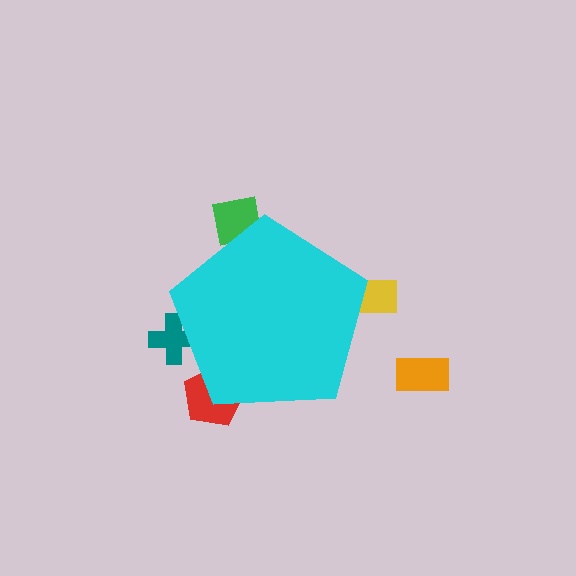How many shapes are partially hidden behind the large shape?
4 shapes are partially hidden.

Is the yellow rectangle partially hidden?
Yes, the yellow rectangle is partially hidden behind the cyan pentagon.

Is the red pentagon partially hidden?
Yes, the red pentagon is partially hidden behind the cyan pentagon.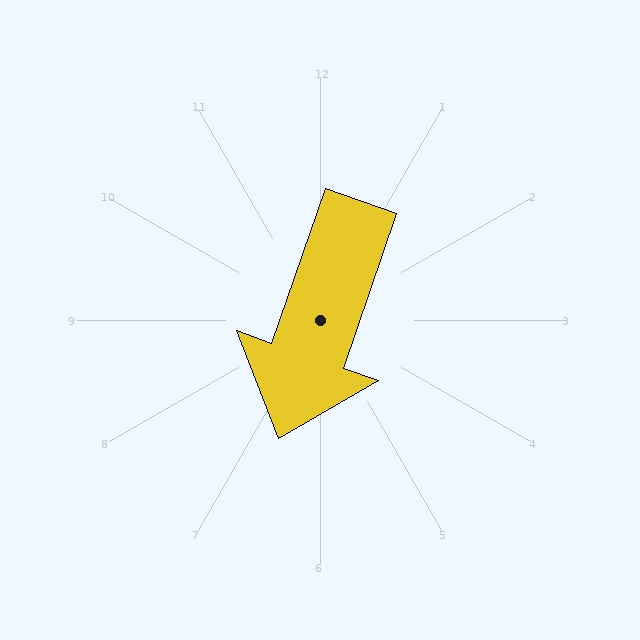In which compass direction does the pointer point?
South.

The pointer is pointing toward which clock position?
Roughly 7 o'clock.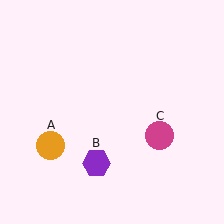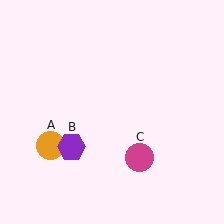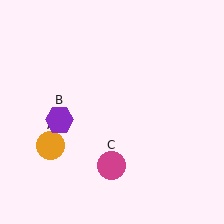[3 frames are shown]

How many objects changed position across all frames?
2 objects changed position: purple hexagon (object B), magenta circle (object C).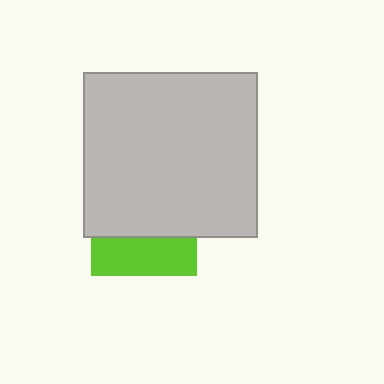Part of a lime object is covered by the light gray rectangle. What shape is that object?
It is a square.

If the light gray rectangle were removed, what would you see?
You would see the complete lime square.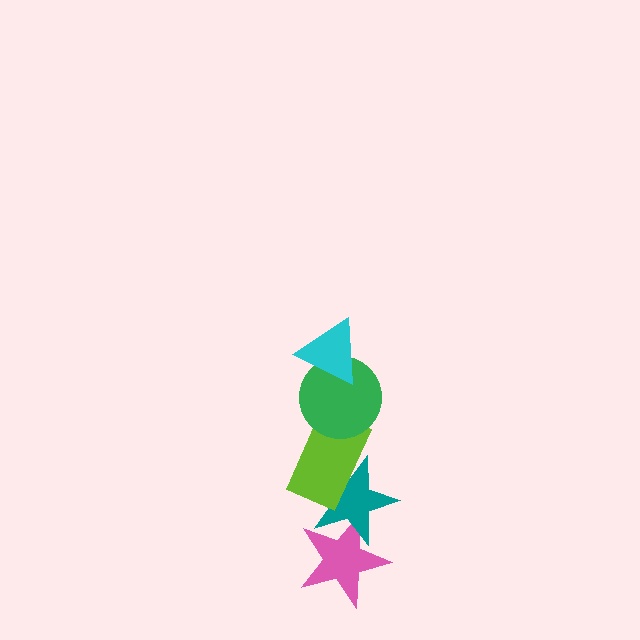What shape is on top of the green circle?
The cyan triangle is on top of the green circle.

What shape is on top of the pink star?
The teal star is on top of the pink star.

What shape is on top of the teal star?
The lime rectangle is on top of the teal star.